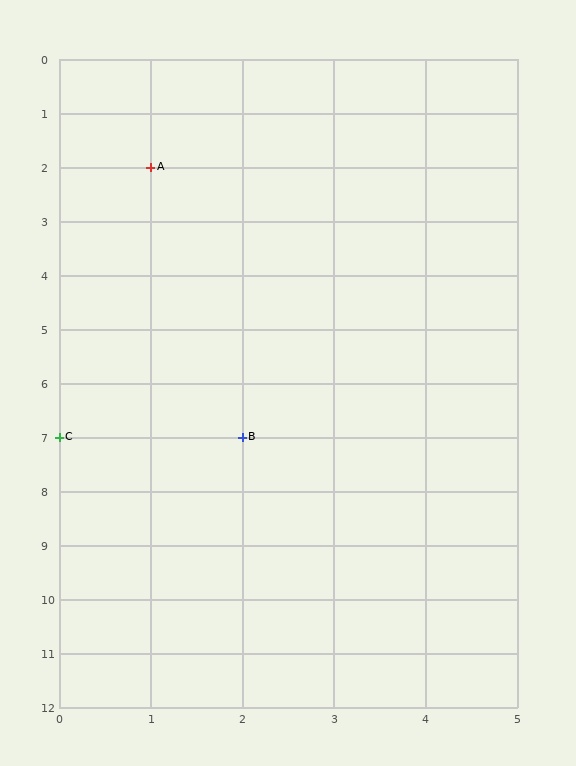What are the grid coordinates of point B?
Point B is at grid coordinates (2, 7).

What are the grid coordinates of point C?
Point C is at grid coordinates (0, 7).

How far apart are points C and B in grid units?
Points C and B are 2 columns apart.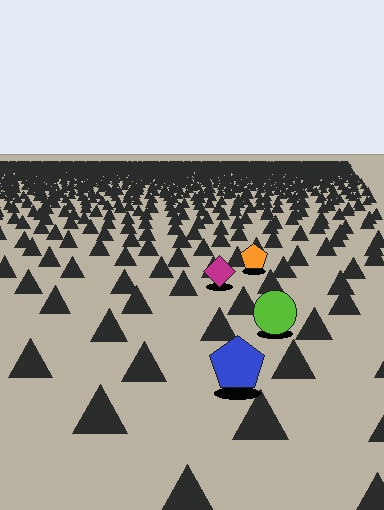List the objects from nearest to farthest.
From nearest to farthest: the blue pentagon, the lime circle, the magenta diamond, the orange pentagon.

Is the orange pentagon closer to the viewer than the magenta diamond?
No. The magenta diamond is closer — you can tell from the texture gradient: the ground texture is coarser near it.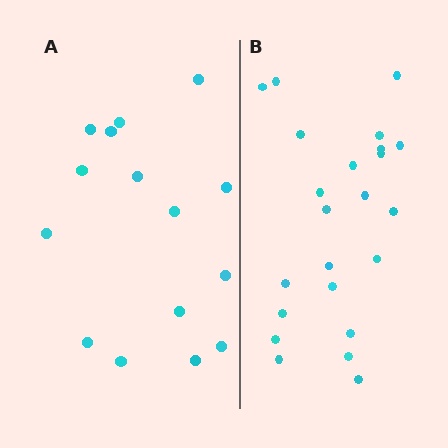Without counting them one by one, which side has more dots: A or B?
Region B (the right region) has more dots.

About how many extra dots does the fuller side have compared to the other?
Region B has roughly 8 or so more dots than region A.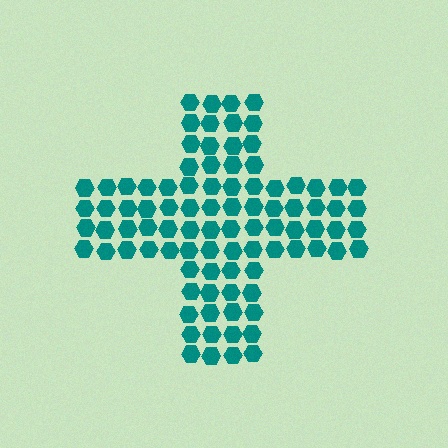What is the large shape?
The large shape is a cross.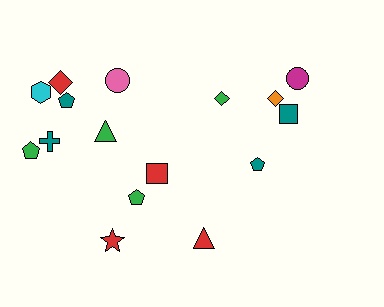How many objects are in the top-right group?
There are 5 objects.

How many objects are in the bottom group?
There are 4 objects.